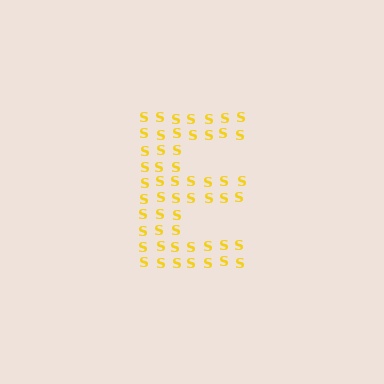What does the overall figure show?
The overall figure shows the letter E.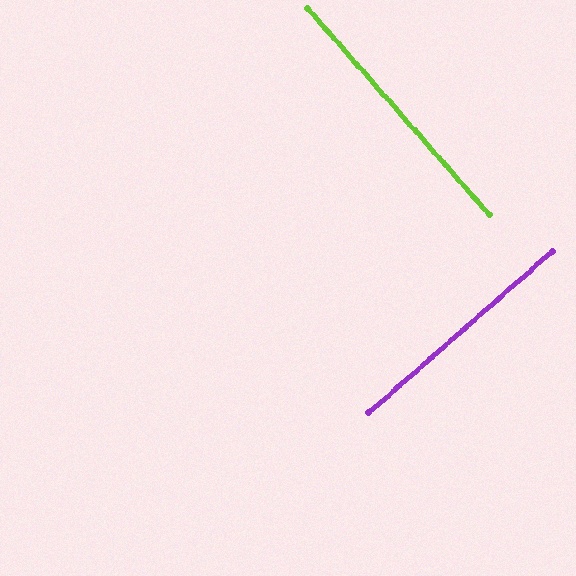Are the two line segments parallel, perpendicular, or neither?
Perpendicular — they meet at approximately 90°.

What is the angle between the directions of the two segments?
Approximately 90 degrees.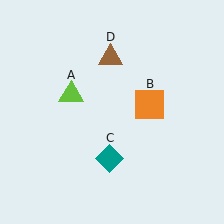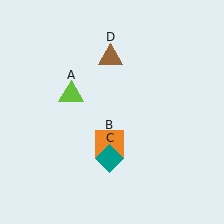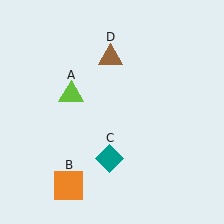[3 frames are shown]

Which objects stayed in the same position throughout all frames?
Lime triangle (object A) and teal diamond (object C) and brown triangle (object D) remained stationary.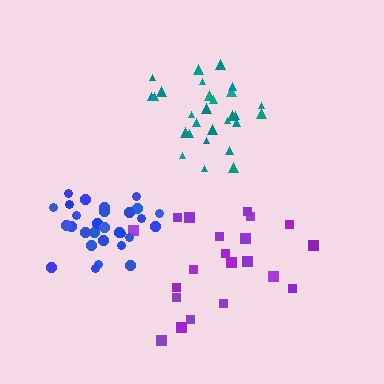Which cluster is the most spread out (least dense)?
Purple.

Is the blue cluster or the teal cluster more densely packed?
Blue.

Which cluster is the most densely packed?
Blue.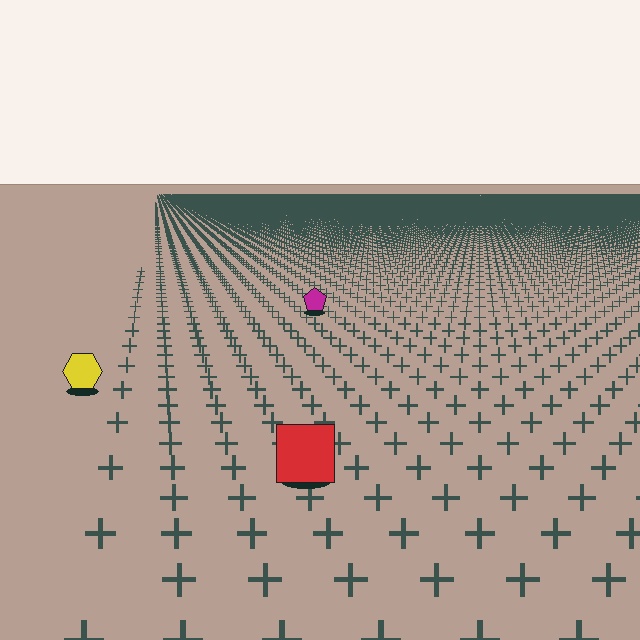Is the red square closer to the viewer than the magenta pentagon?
Yes. The red square is closer — you can tell from the texture gradient: the ground texture is coarser near it.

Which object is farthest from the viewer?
The magenta pentagon is farthest from the viewer. It appears smaller and the ground texture around it is denser.